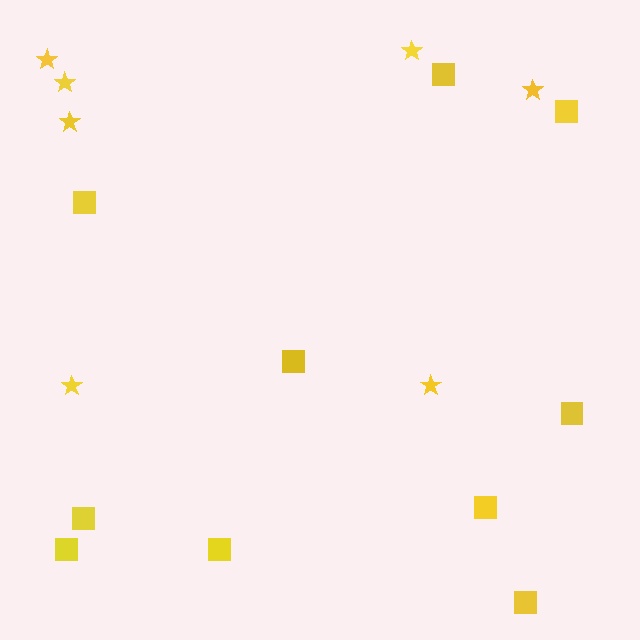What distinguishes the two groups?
There are 2 groups: one group of squares (10) and one group of stars (7).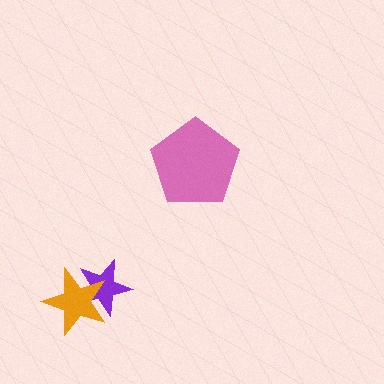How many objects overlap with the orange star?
1 object overlaps with the orange star.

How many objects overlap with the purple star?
1 object overlaps with the purple star.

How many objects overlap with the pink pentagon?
0 objects overlap with the pink pentagon.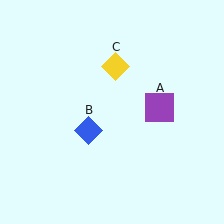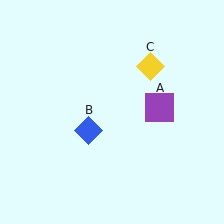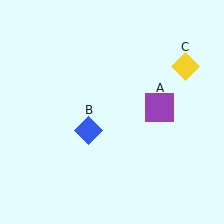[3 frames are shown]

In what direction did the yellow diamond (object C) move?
The yellow diamond (object C) moved right.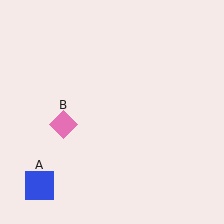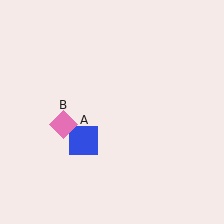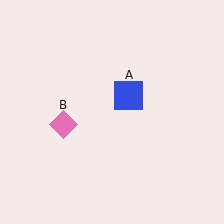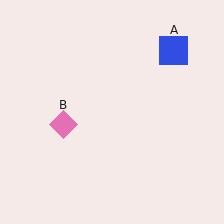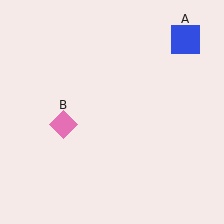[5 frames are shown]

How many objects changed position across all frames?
1 object changed position: blue square (object A).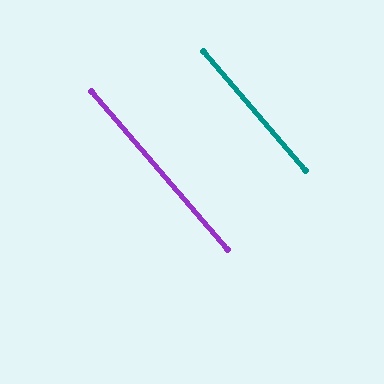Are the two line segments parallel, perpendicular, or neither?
Parallel — their directions differ by only 0.1°.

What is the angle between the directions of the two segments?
Approximately 0 degrees.